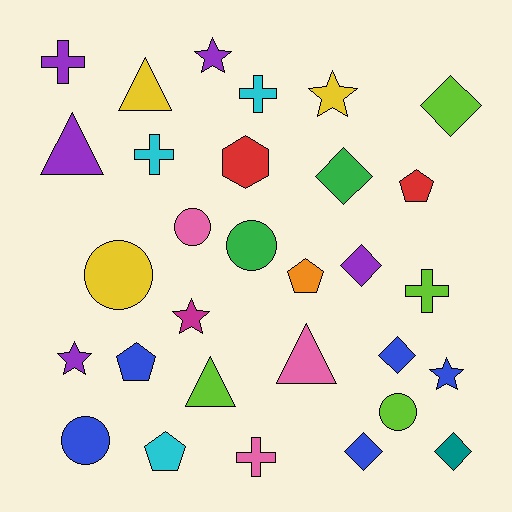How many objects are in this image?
There are 30 objects.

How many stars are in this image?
There are 5 stars.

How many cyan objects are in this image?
There are 3 cyan objects.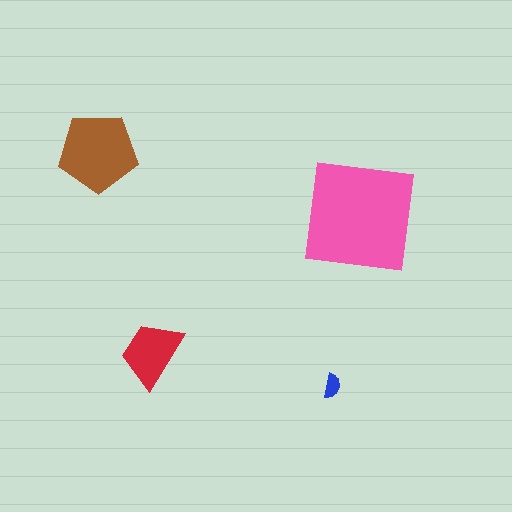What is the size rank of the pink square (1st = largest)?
1st.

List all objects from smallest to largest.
The blue semicircle, the red trapezoid, the brown pentagon, the pink square.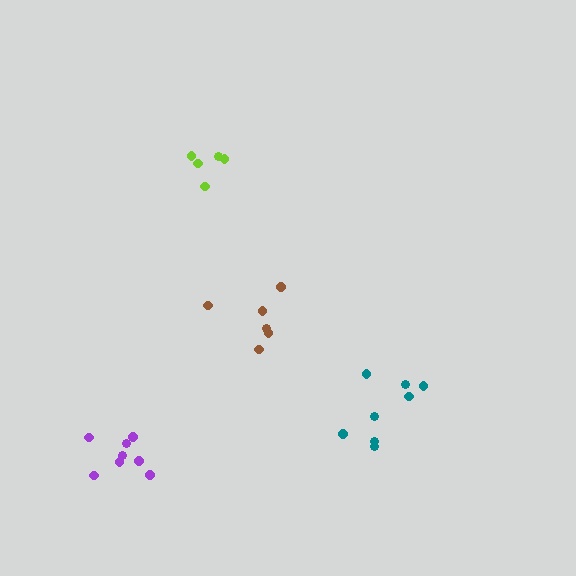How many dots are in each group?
Group 1: 6 dots, Group 2: 5 dots, Group 3: 8 dots, Group 4: 8 dots (27 total).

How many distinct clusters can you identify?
There are 4 distinct clusters.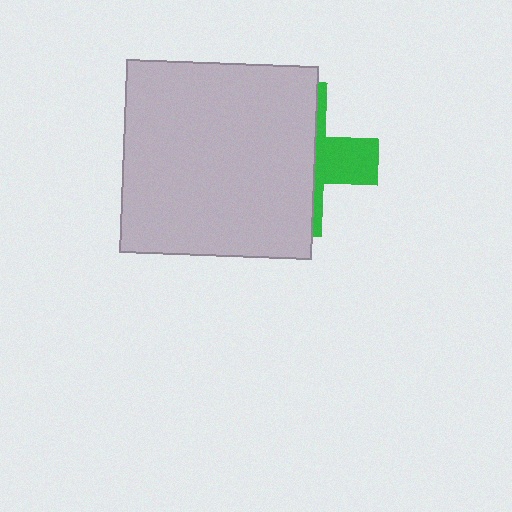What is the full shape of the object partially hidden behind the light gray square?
The partially hidden object is a green cross.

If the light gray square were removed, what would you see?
You would see the complete green cross.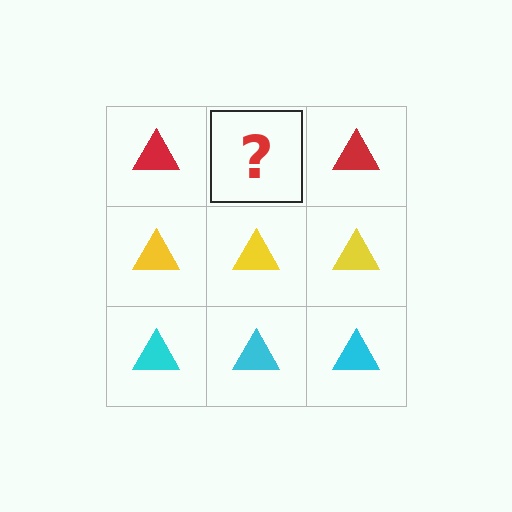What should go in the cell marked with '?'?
The missing cell should contain a red triangle.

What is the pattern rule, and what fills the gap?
The rule is that each row has a consistent color. The gap should be filled with a red triangle.